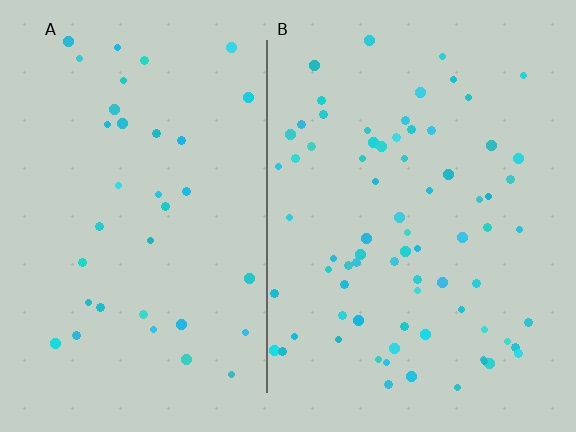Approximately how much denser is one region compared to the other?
Approximately 2.1× — region B over region A.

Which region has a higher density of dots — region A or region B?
B (the right).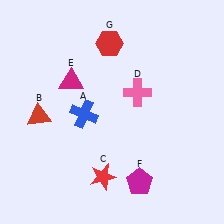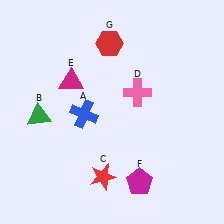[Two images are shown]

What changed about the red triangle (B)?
In Image 1, B is red. In Image 2, it changed to green.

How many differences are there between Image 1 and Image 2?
There is 1 difference between the two images.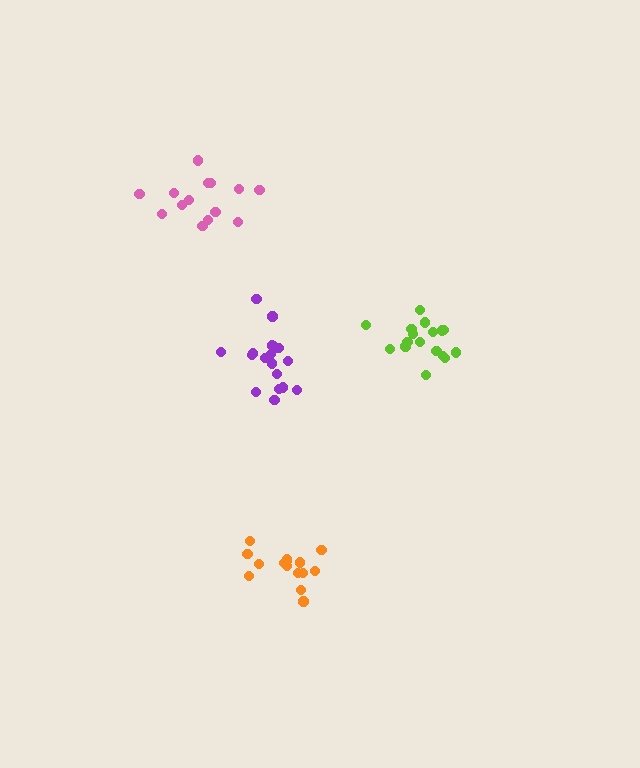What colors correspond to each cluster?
The clusters are colored: lime, purple, pink, orange.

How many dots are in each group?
Group 1: 17 dots, Group 2: 19 dots, Group 3: 14 dots, Group 4: 15 dots (65 total).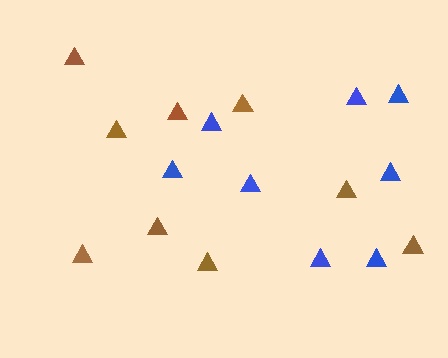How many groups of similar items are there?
There are 2 groups: one group of blue triangles (8) and one group of brown triangles (9).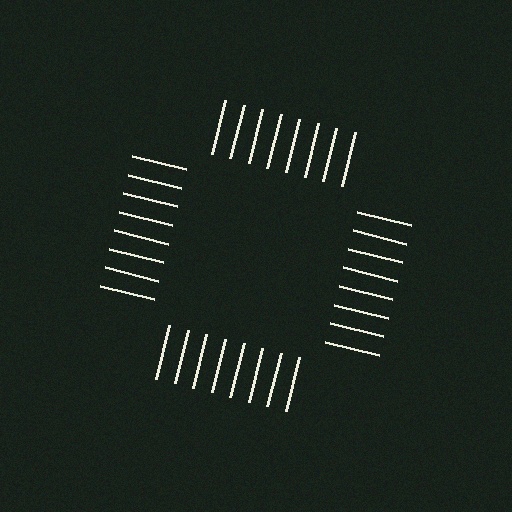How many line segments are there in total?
32 — 8 along each of the 4 edges.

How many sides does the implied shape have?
4 sides — the line-ends trace a square.